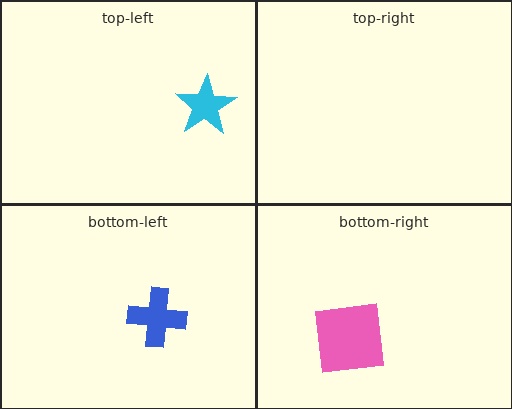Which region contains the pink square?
The bottom-right region.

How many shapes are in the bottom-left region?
1.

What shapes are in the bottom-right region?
The pink square.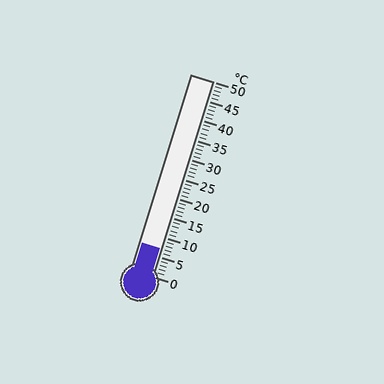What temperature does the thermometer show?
The thermometer shows approximately 7°C.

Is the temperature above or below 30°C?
The temperature is below 30°C.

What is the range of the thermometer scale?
The thermometer scale ranges from 0°C to 50°C.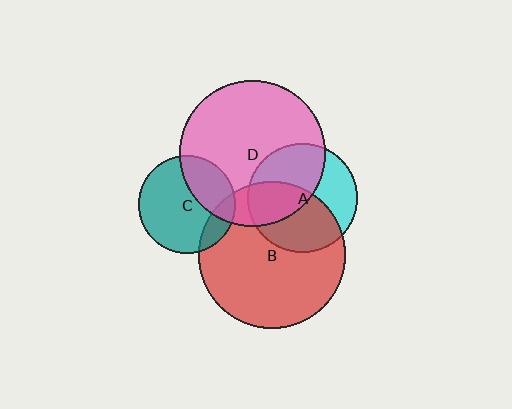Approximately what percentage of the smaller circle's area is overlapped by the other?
Approximately 55%.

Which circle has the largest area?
Circle B (red).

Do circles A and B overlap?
Yes.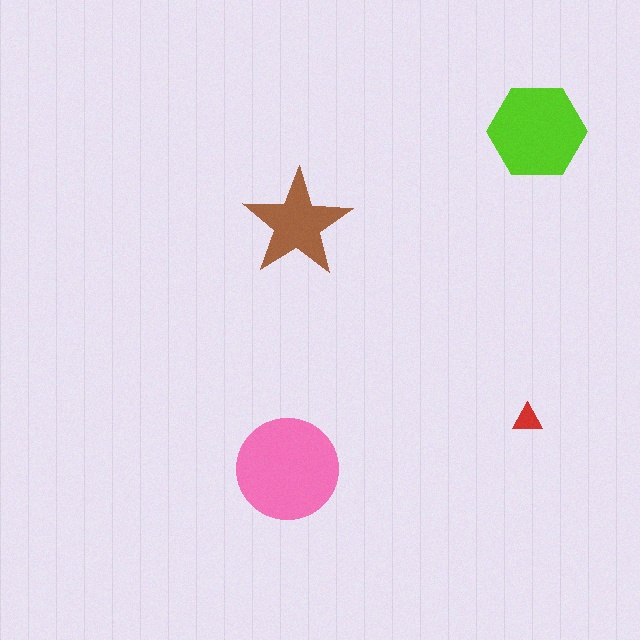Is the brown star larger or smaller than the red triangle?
Larger.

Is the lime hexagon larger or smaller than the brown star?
Larger.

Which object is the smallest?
The red triangle.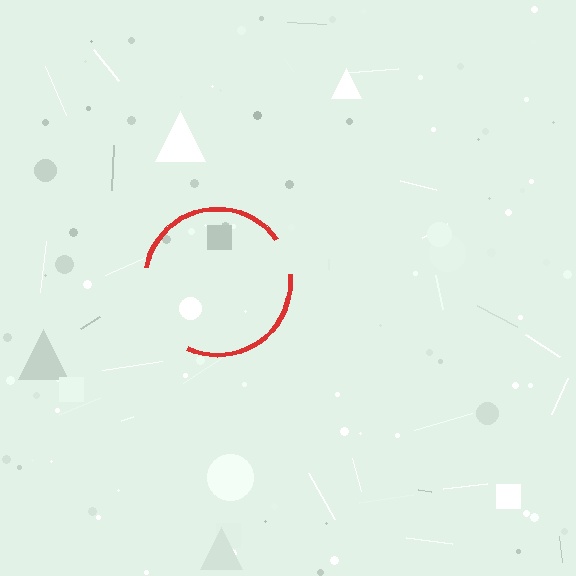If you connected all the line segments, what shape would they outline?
They would outline a circle.